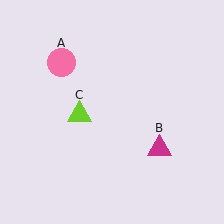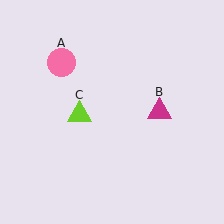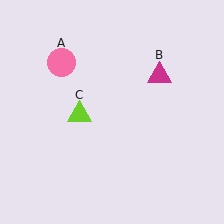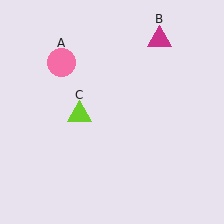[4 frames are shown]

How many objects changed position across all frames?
1 object changed position: magenta triangle (object B).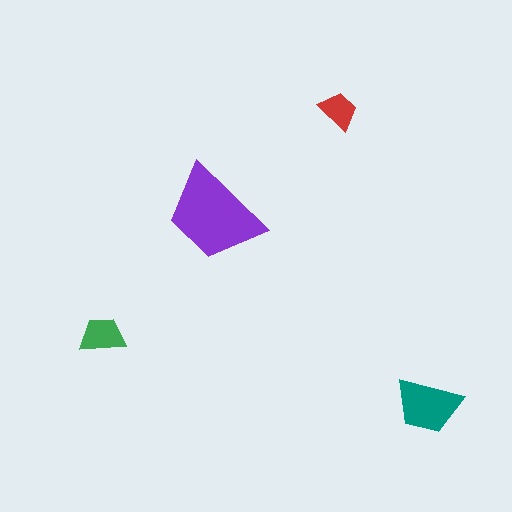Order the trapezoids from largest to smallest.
the purple one, the teal one, the green one, the red one.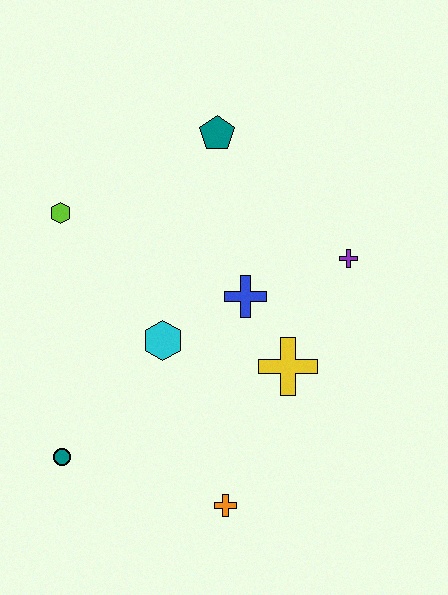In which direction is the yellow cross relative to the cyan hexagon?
The yellow cross is to the right of the cyan hexagon.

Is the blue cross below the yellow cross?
No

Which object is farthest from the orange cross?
The teal pentagon is farthest from the orange cross.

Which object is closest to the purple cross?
The blue cross is closest to the purple cross.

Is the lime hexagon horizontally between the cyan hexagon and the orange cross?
No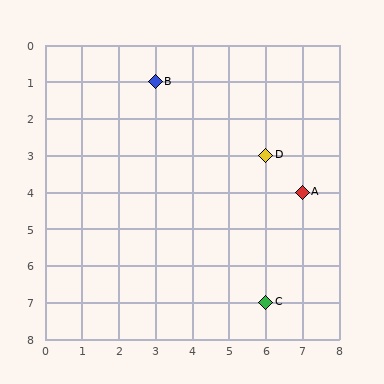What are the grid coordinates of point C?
Point C is at grid coordinates (6, 7).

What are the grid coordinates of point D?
Point D is at grid coordinates (6, 3).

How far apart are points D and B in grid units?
Points D and B are 3 columns and 2 rows apart (about 3.6 grid units diagonally).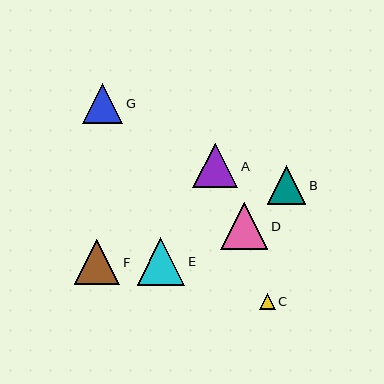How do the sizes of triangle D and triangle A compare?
Triangle D and triangle A are approximately the same size.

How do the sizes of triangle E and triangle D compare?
Triangle E and triangle D are approximately the same size.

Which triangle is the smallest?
Triangle C is the smallest with a size of approximately 16 pixels.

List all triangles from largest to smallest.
From largest to smallest: E, D, F, A, G, B, C.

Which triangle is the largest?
Triangle E is the largest with a size of approximately 48 pixels.